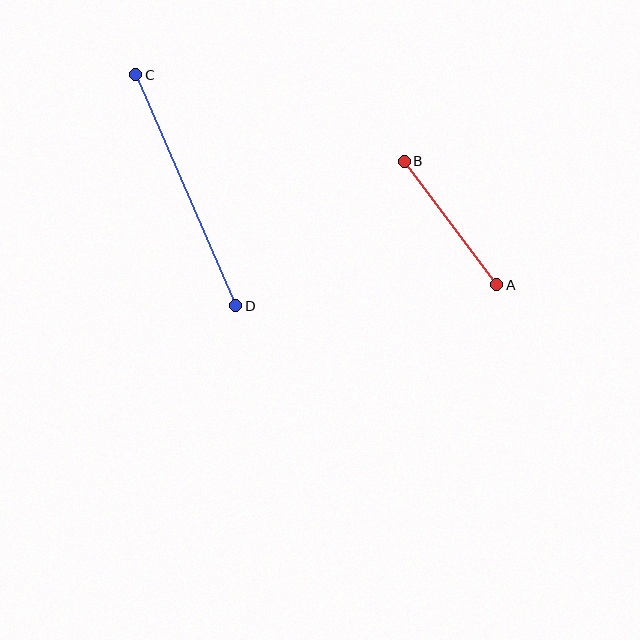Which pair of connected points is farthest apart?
Points C and D are farthest apart.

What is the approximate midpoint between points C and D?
The midpoint is at approximately (186, 190) pixels.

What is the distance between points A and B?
The distance is approximately 154 pixels.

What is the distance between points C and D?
The distance is approximately 252 pixels.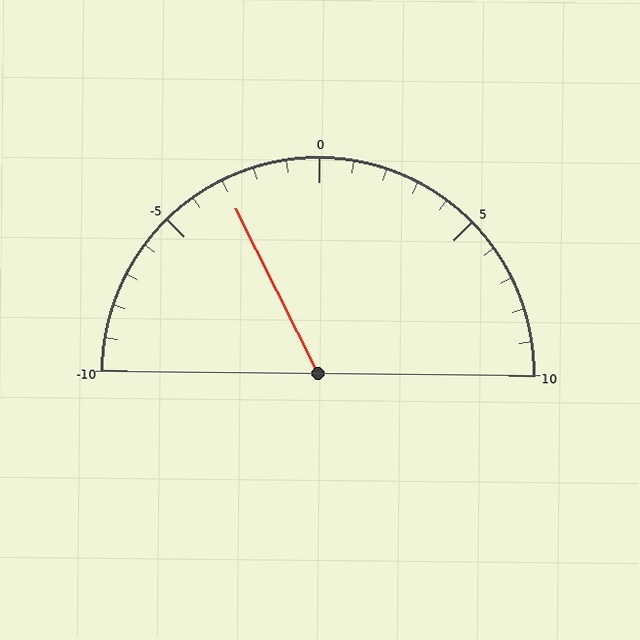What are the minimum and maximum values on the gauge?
The gauge ranges from -10 to 10.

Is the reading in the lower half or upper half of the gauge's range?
The reading is in the lower half of the range (-10 to 10).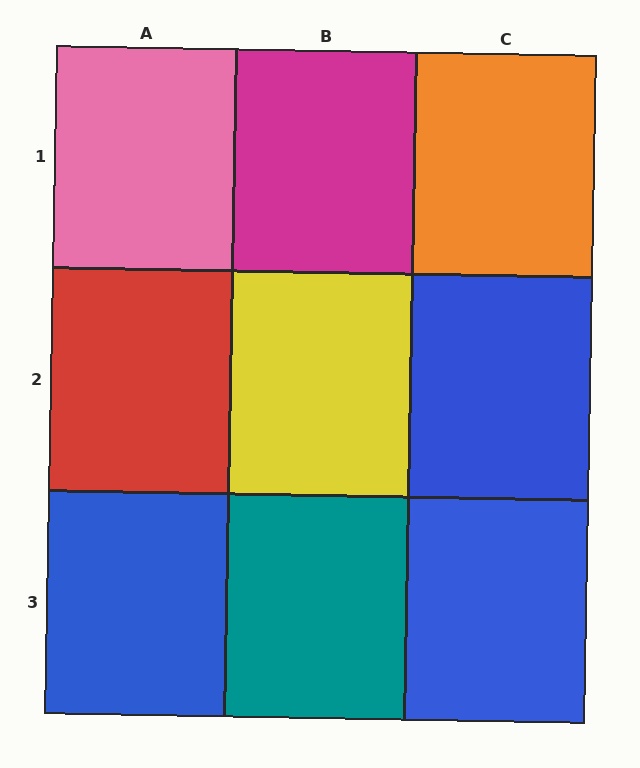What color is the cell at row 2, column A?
Red.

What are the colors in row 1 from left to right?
Pink, magenta, orange.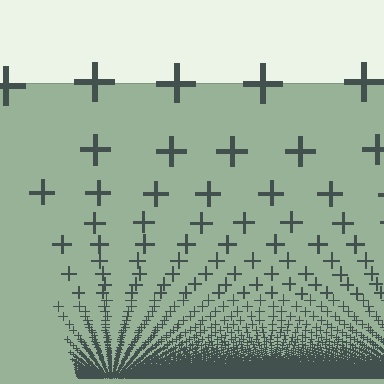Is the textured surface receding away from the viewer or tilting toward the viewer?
The surface appears to tilt toward the viewer. Texture elements get larger and sparser toward the top.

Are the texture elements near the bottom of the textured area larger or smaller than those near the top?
Smaller. The gradient is inverted — elements near the bottom are smaller and denser.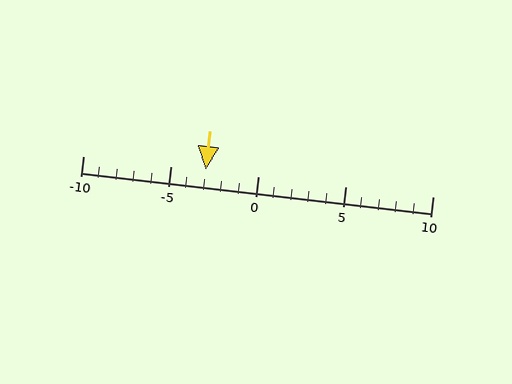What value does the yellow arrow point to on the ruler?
The yellow arrow points to approximately -3.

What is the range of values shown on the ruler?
The ruler shows values from -10 to 10.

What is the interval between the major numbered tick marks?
The major tick marks are spaced 5 units apart.